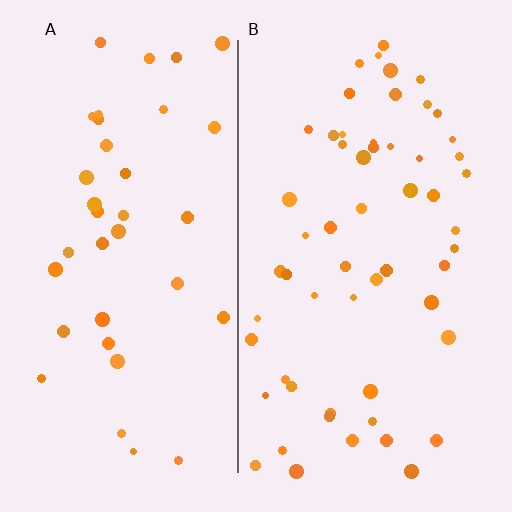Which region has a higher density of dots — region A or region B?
B (the right).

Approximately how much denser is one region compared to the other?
Approximately 1.4× — region B over region A.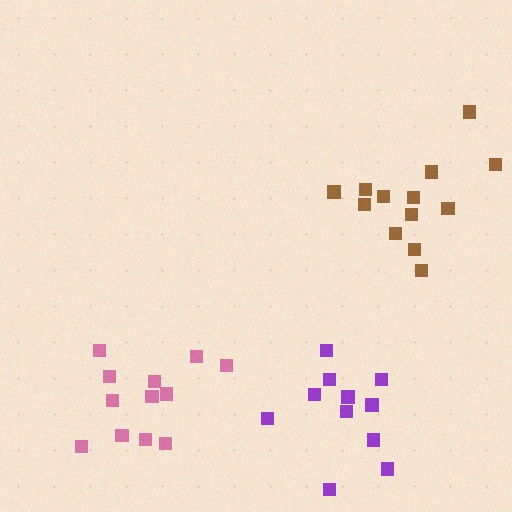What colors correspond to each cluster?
The clusters are colored: pink, brown, purple.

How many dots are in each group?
Group 1: 12 dots, Group 2: 13 dots, Group 3: 11 dots (36 total).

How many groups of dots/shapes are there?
There are 3 groups.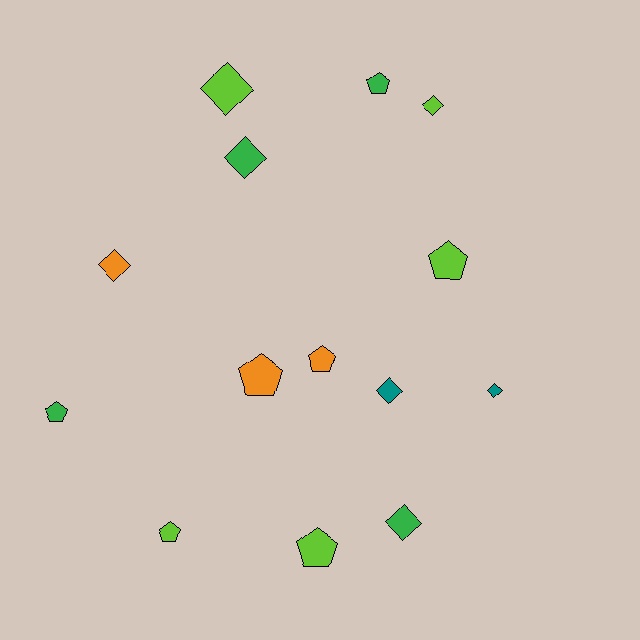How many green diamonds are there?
There are 2 green diamonds.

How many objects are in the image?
There are 14 objects.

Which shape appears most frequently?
Pentagon, with 7 objects.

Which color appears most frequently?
Lime, with 5 objects.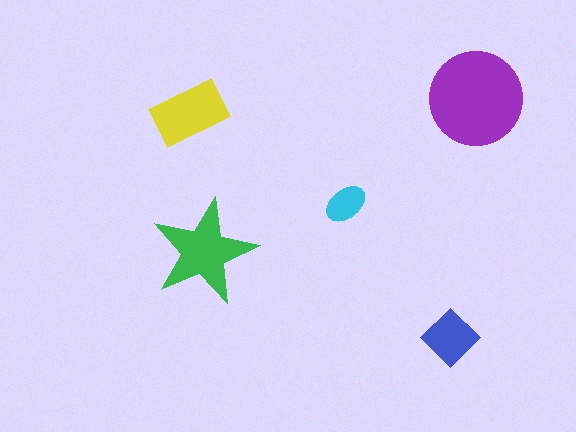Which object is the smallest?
The cyan ellipse.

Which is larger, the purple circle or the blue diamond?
The purple circle.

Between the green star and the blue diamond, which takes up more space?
The green star.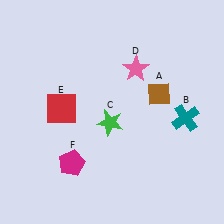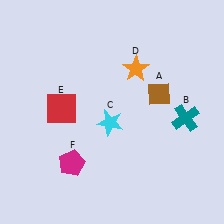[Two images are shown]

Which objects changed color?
C changed from green to cyan. D changed from pink to orange.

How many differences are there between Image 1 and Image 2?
There are 2 differences between the two images.